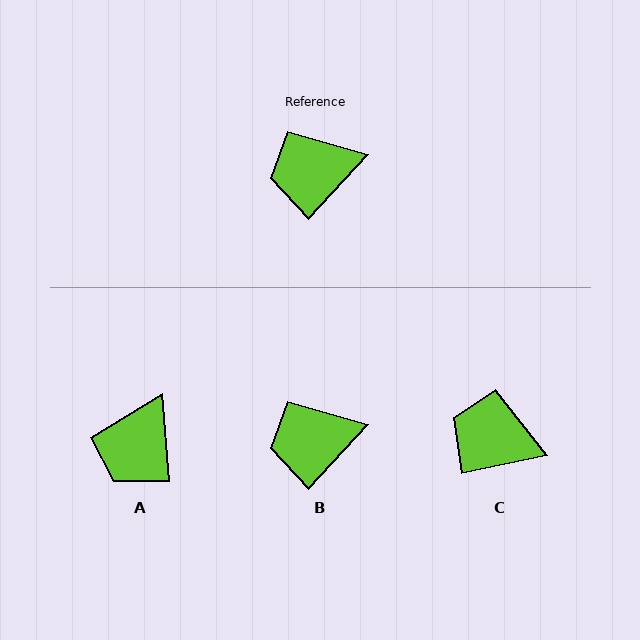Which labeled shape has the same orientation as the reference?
B.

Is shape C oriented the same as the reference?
No, it is off by about 36 degrees.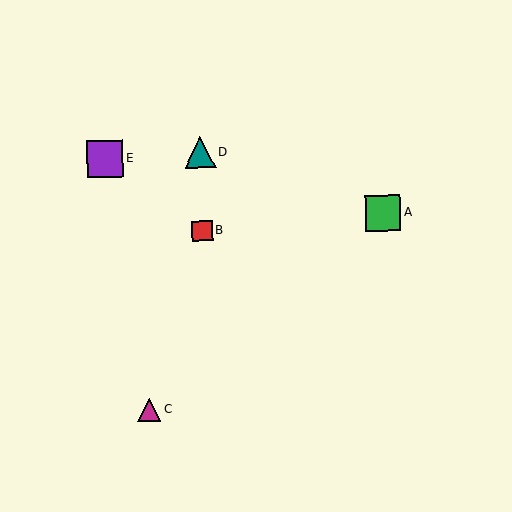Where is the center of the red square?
The center of the red square is at (202, 231).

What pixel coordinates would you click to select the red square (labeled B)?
Click at (202, 231) to select the red square B.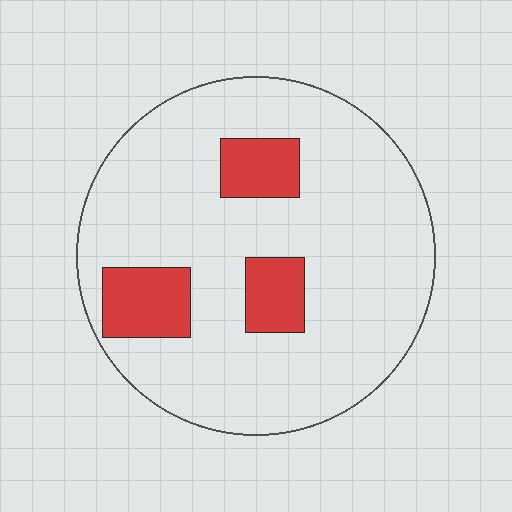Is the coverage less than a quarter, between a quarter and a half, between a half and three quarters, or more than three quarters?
Less than a quarter.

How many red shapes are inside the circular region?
3.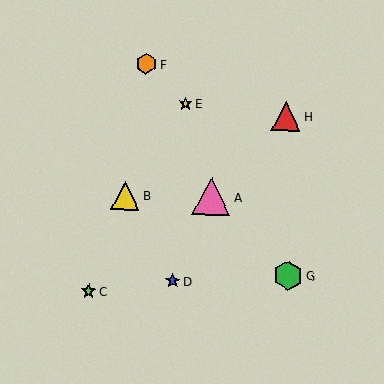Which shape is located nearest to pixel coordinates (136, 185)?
The yellow triangle (labeled B) at (125, 195) is nearest to that location.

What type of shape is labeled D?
Shape D is a blue star.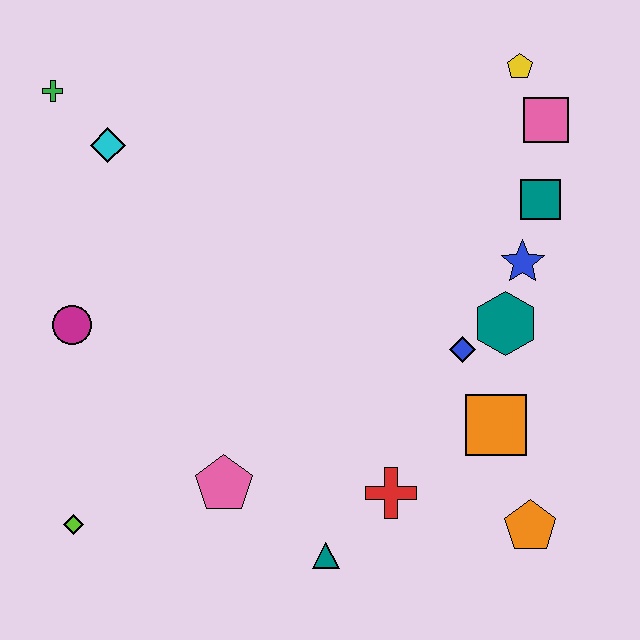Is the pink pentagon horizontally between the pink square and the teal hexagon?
No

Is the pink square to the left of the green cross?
No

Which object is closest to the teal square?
The blue star is closest to the teal square.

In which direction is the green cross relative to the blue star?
The green cross is to the left of the blue star.